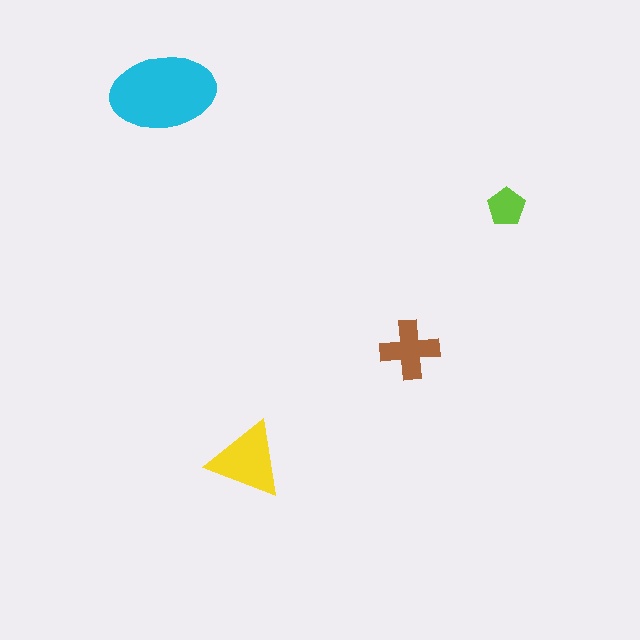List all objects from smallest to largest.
The lime pentagon, the brown cross, the yellow triangle, the cyan ellipse.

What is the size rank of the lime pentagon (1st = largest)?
4th.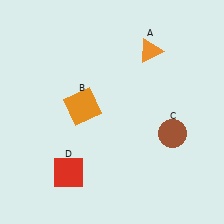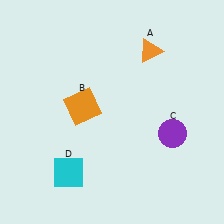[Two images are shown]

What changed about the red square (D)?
In Image 1, D is red. In Image 2, it changed to cyan.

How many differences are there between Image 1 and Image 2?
There are 2 differences between the two images.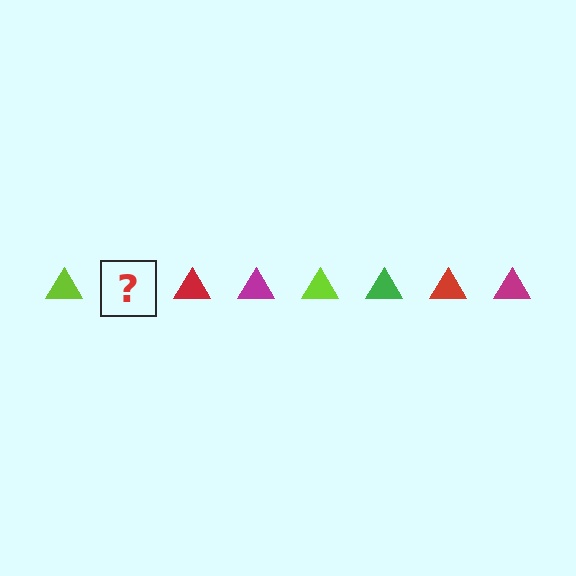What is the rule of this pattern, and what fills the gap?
The rule is that the pattern cycles through lime, green, red, magenta triangles. The gap should be filled with a green triangle.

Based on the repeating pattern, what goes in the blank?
The blank should be a green triangle.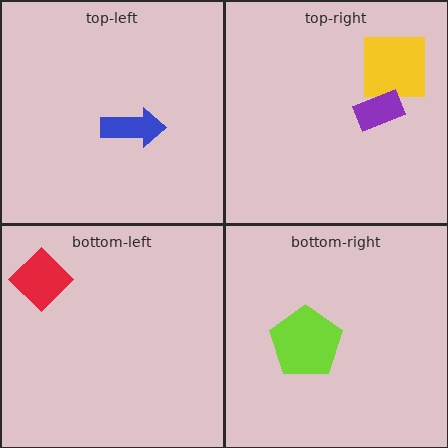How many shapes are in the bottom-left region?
1.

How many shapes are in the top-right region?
2.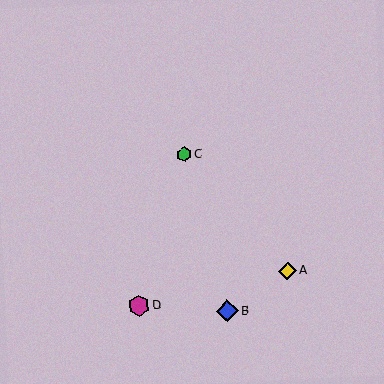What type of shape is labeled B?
Shape B is a blue diamond.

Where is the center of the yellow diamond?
The center of the yellow diamond is at (287, 271).